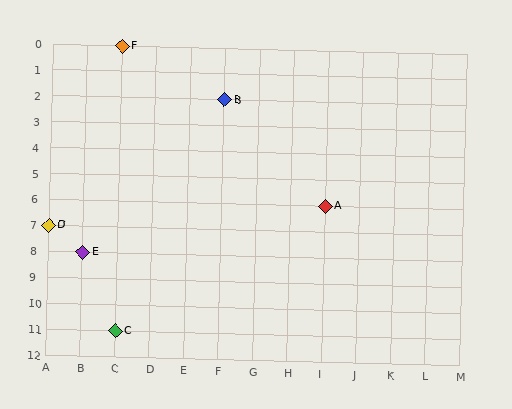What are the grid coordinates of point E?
Point E is at grid coordinates (B, 8).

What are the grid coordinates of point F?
Point F is at grid coordinates (C, 0).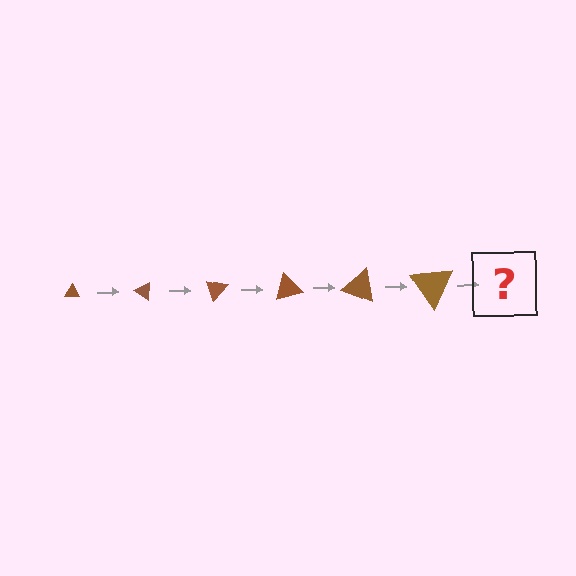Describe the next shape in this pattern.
It should be a triangle, larger than the previous one and rotated 210 degrees from the start.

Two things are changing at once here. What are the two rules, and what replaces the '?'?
The two rules are that the triangle grows larger each step and it rotates 35 degrees each step. The '?' should be a triangle, larger than the previous one and rotated 210 degrees from the start.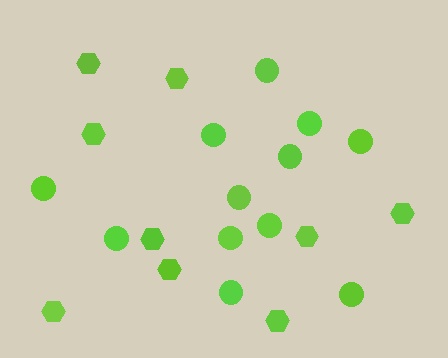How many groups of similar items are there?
There are 2 groups: one group of hexagons (9) and one group of circles (12).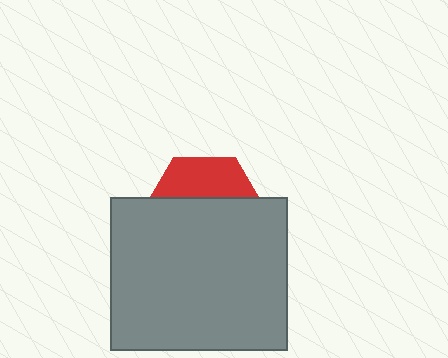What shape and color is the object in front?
The object in front is a gray rectangle.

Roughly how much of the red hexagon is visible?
A small part of it is visible (roughly 33%).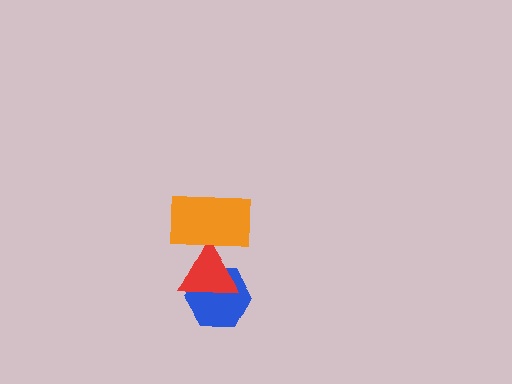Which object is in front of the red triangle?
The orange rectangle is in front of the red triangle.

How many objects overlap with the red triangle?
2 objects overlap with the red triangle.